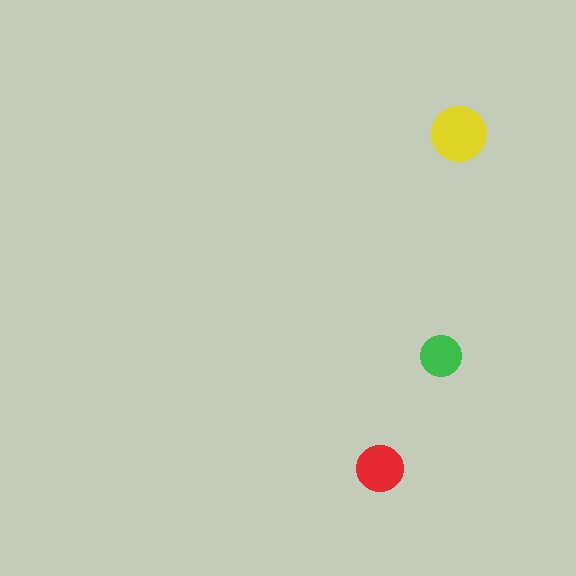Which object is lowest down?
The red circle is bottommost.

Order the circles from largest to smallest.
the yellow one, the red one, the green one.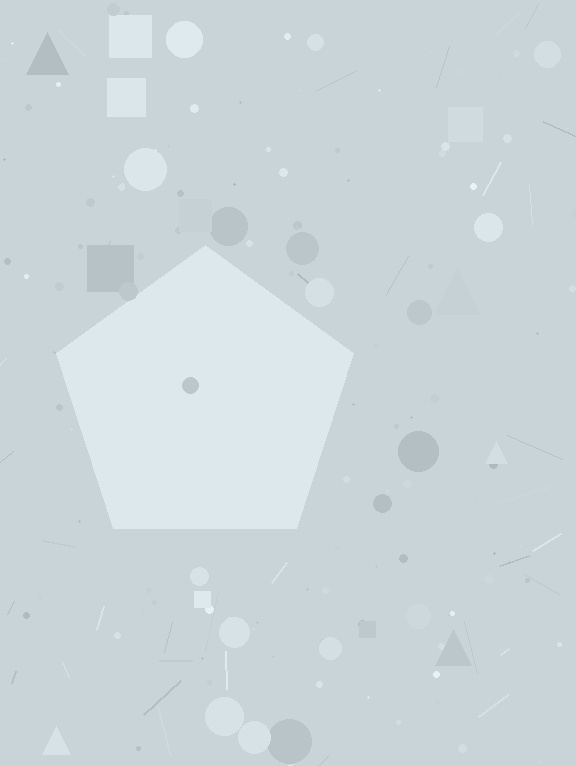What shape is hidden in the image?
A pentagon is hidden in the image.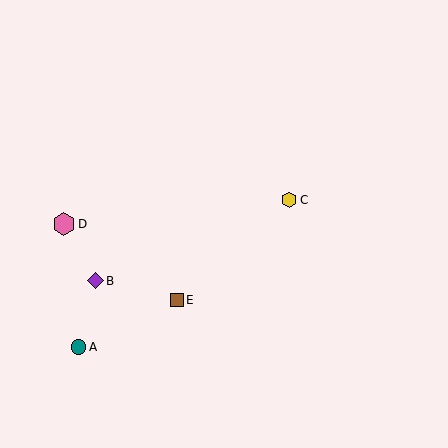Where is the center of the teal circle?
The center of the teal circle is at (79, 347).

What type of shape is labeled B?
Shape B is a purple diamond.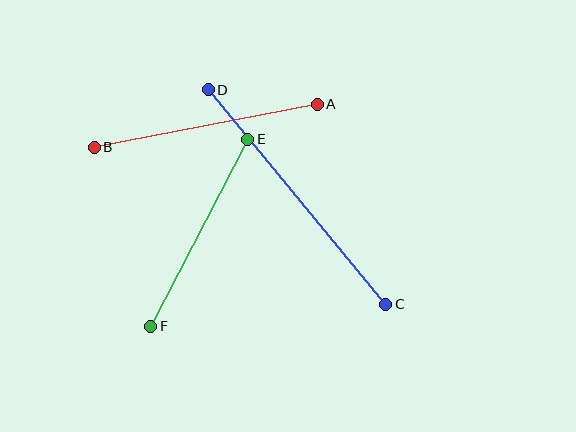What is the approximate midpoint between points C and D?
The midpoint is at approximately (297, 197) pixels.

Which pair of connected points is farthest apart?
Points C and D are farthest apart.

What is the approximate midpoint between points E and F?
The midpoint is at approximately (199, 233) pixels.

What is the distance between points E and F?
The distance is approximately 211 pixels.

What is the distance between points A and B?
The distance is approximately 227 pixels.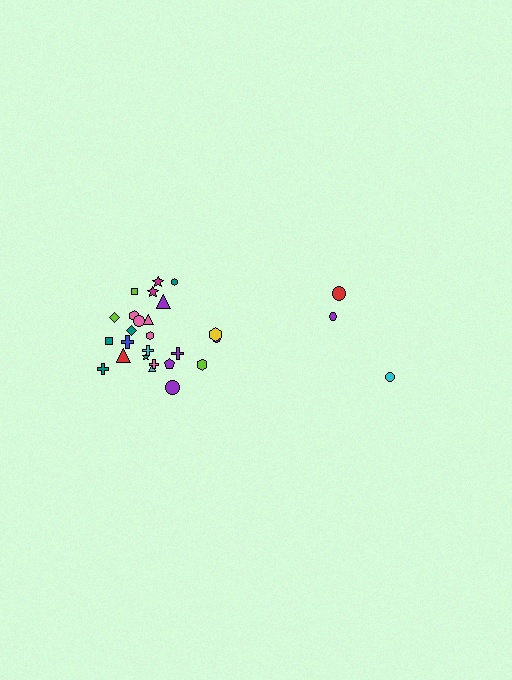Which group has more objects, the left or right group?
The left group.